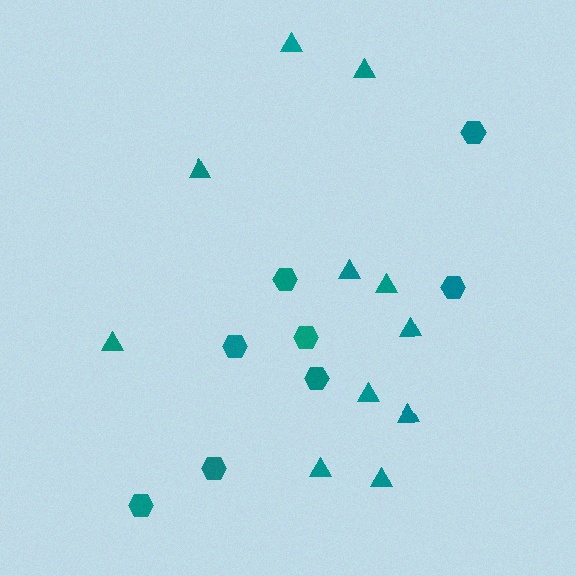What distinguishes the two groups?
There are 2 groups: one group of triangles (11) and one group of hexagons (8).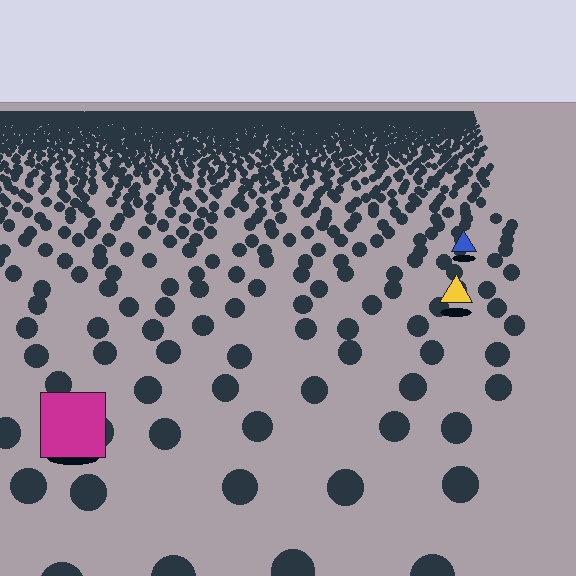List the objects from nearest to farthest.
From nearest to farthest: the magenta square, the yellow triangle, the blue triangle.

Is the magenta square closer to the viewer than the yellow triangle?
Yes. The magenta square is closer — you can tell from the texture gradient: the ground texture is coarser near it.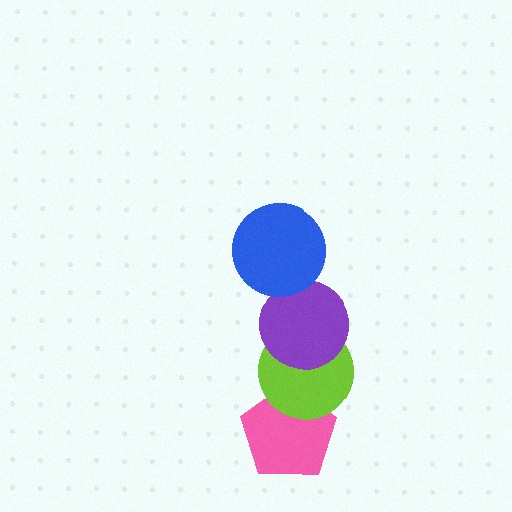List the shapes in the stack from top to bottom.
From top to bottom: the blue circle, the purple circle, the lime circle, the pink pentagon.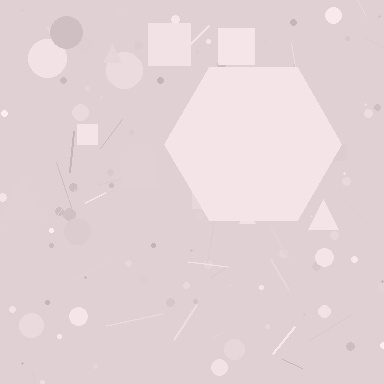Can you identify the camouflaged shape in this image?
The camouflaged shape is a hexagon.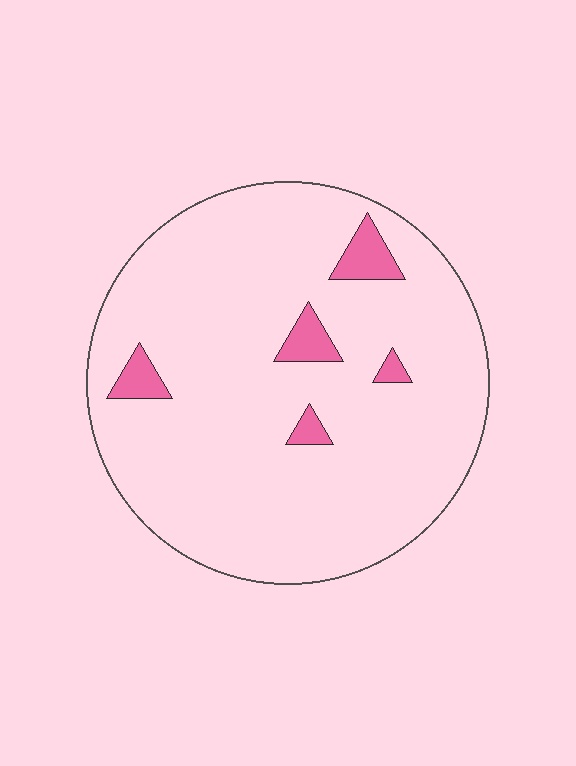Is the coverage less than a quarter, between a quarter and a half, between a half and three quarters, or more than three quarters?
Less than a quarter.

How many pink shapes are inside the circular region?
5.